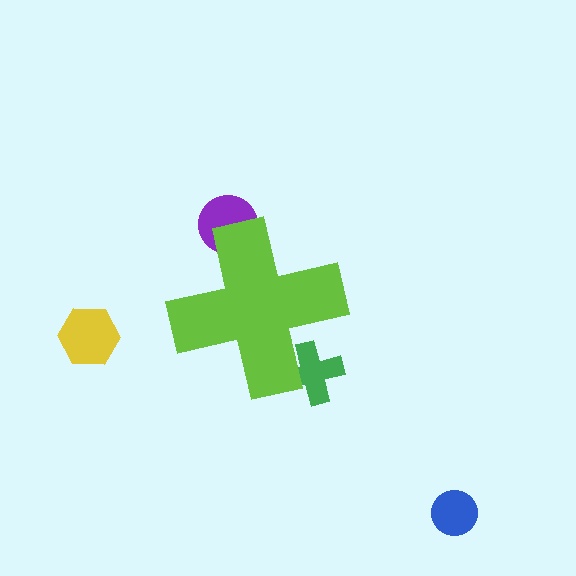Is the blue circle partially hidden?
No, the blue circle is fully visible.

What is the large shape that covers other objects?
A lime cross.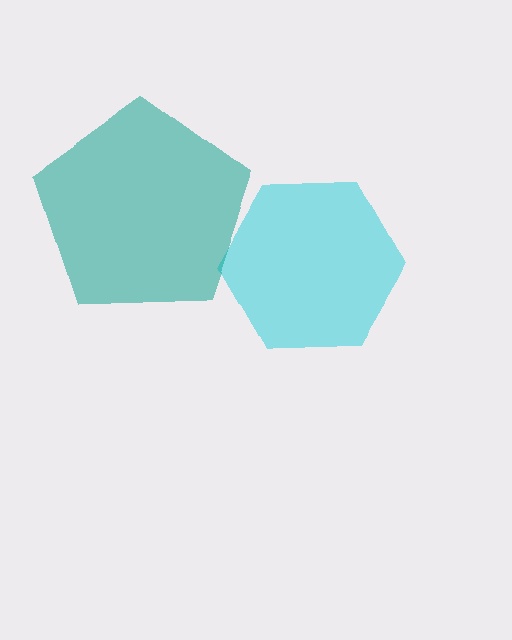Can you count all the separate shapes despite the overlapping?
Yes, there are 2 separate shapes.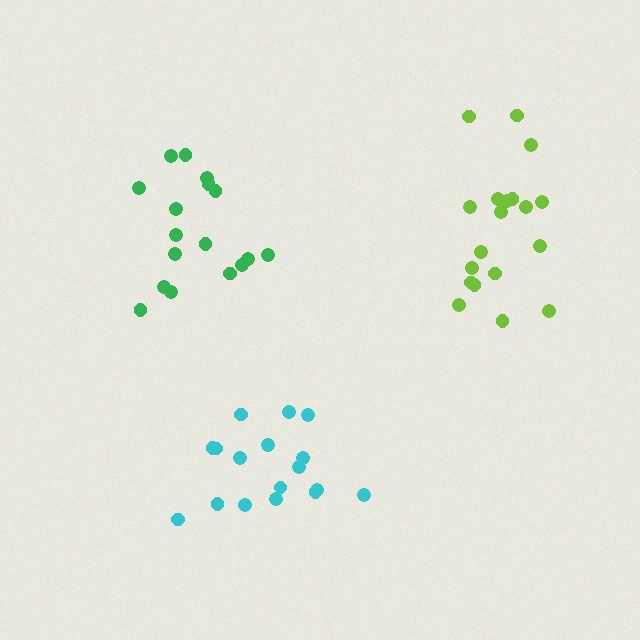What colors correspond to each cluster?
The clusters are colored: cyan, green, lime.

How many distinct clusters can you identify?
There are 3 distinct clusters.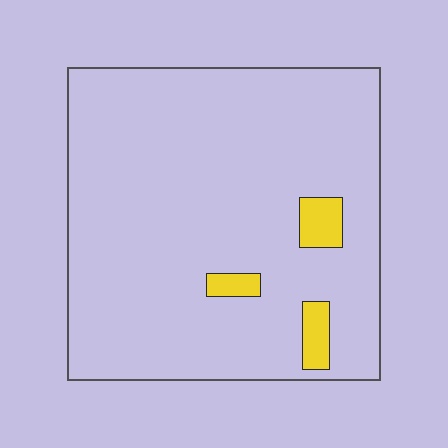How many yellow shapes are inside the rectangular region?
3.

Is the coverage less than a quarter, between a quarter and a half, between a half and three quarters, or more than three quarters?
Less than a quarter.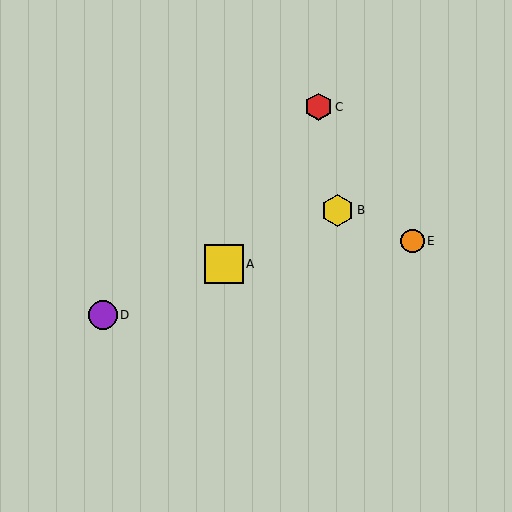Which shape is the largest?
The yellow square (labeled A) is the largest.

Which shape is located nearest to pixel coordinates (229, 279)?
The yellow square (labeled A) at (224, 264) is nearest to that location.